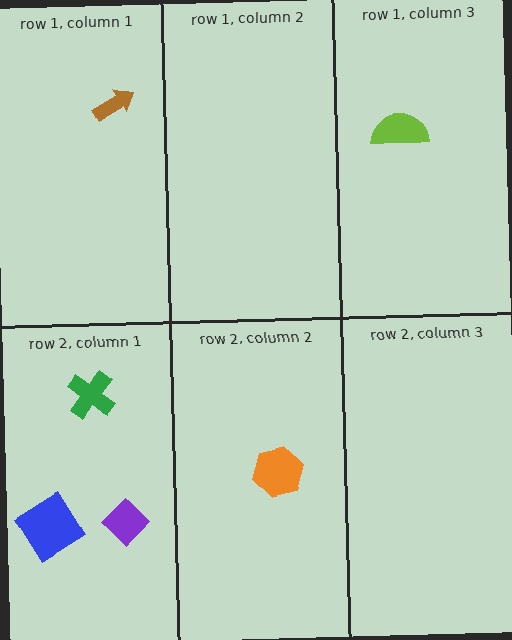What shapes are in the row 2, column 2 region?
The orange hexagon.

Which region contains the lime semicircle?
The row 1, column 3 region.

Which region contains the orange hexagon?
The row 2, column 2 region.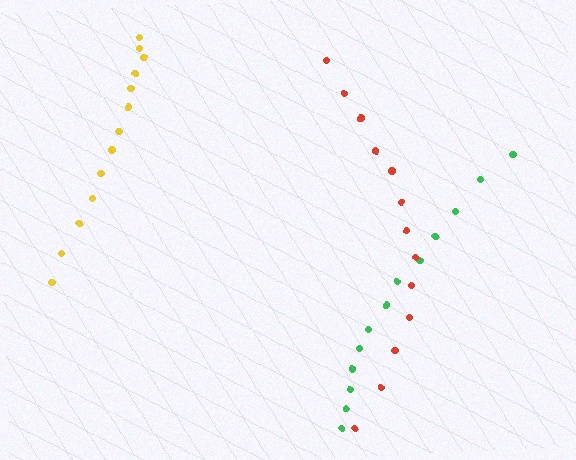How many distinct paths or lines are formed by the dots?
There are 3 distinct paths.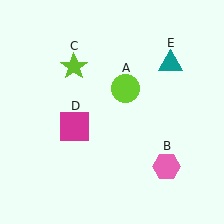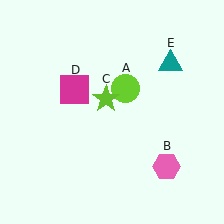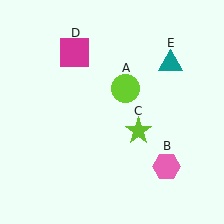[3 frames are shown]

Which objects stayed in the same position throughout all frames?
Lime circle (object A) and pink hexagon (object B) and teal triangle (object E) remained stationary.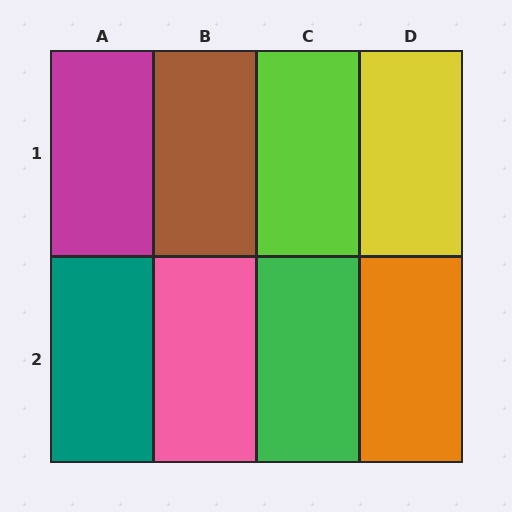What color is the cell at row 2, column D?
Orange.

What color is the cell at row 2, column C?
Green.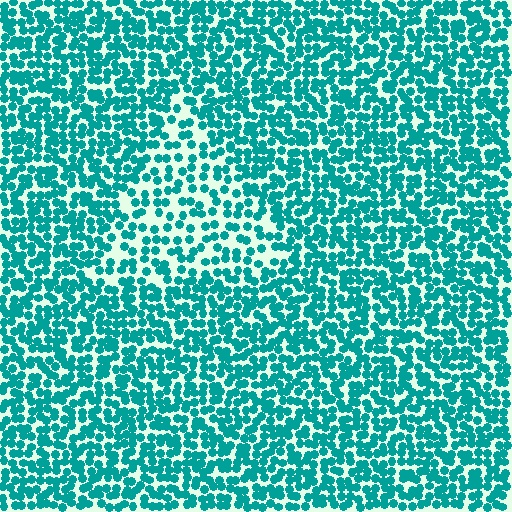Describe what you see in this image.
The image contains small teal elements arranged at two different densities. A triangle-shaped region is visible where the elements are less densely packed than the surrounding area.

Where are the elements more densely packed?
The elements are more densely packed outside the triangle boundary.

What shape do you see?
I see a triangle.